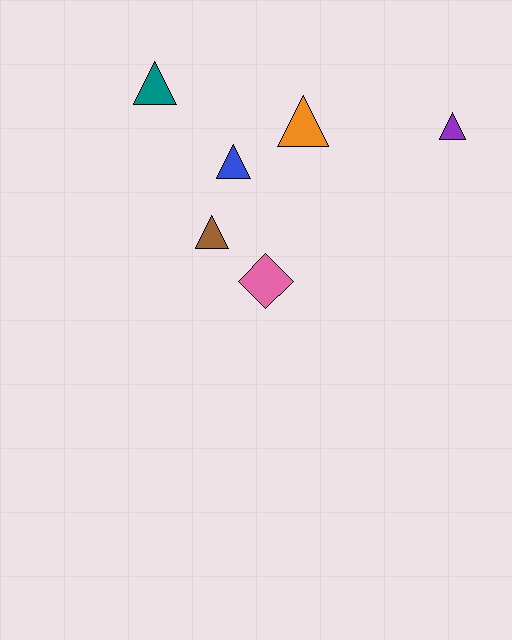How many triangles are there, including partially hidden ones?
There are 5 triangles.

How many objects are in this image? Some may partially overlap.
There are 6 objects.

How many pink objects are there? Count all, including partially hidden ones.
There is 1 pink object.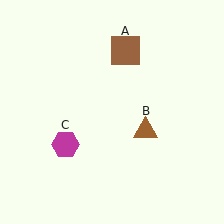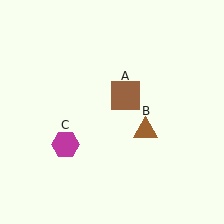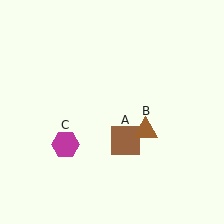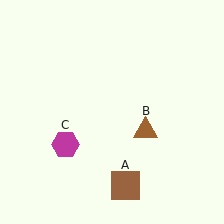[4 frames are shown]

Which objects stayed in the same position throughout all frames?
Brown triangle (object B) and magenta hexagon (object C) remained stationary.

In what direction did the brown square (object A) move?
The brown square (object A) moved down.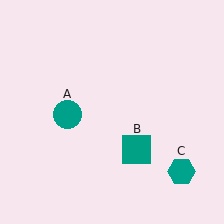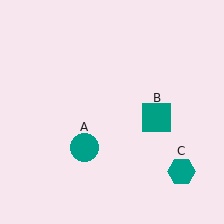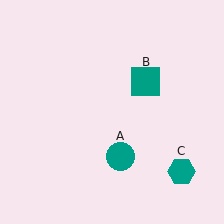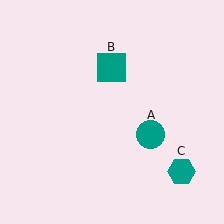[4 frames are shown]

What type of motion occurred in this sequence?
The teal circle (object A), teal square (object B) rotated counterclockwise around the center of the scene.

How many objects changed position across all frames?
2 objects changed position: teal circle (object A), teal square (object B).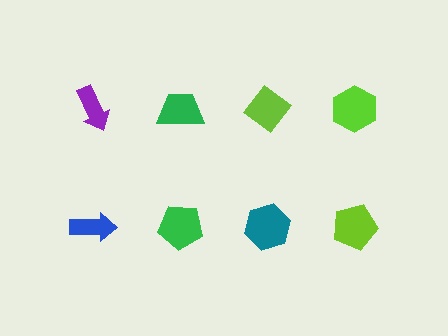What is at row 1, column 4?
A lime hexagon.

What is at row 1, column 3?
A lime diamond.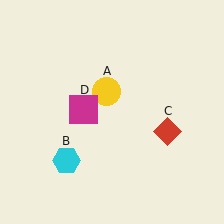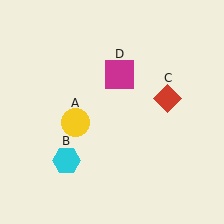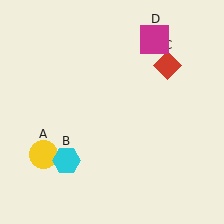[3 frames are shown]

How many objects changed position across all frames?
3 objects changed position: yellow circle (object A), red diamond (object C), magenta square (object D).